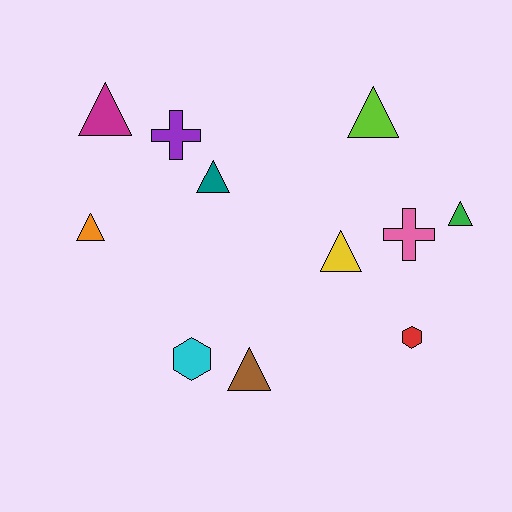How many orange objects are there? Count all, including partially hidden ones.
There is 1 orange object.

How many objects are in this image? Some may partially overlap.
There are 11 objects.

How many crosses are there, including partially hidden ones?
There are 2 crosses.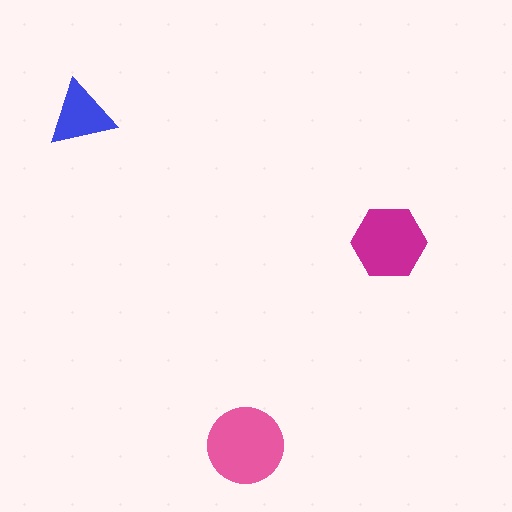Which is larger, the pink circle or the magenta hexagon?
The pink circle.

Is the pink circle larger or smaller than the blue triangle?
Larger.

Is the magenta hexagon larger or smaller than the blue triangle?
Larger.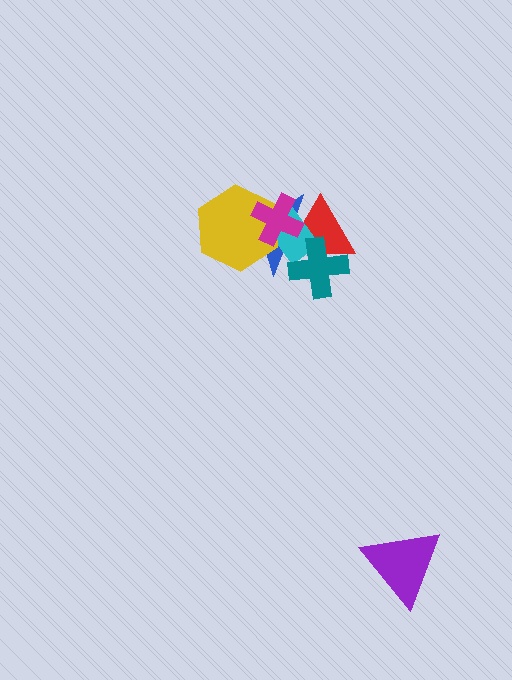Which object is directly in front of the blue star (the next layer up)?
The cyan rectangle is directly in front of the blue star.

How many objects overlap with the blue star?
5 objects overlap with the blue star.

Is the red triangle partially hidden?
Yes, it is partially covered by another shape.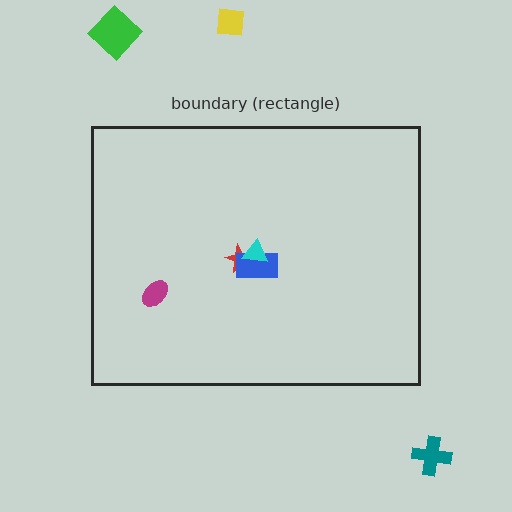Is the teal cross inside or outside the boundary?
Outside.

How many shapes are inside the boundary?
4 inside, 3 outside.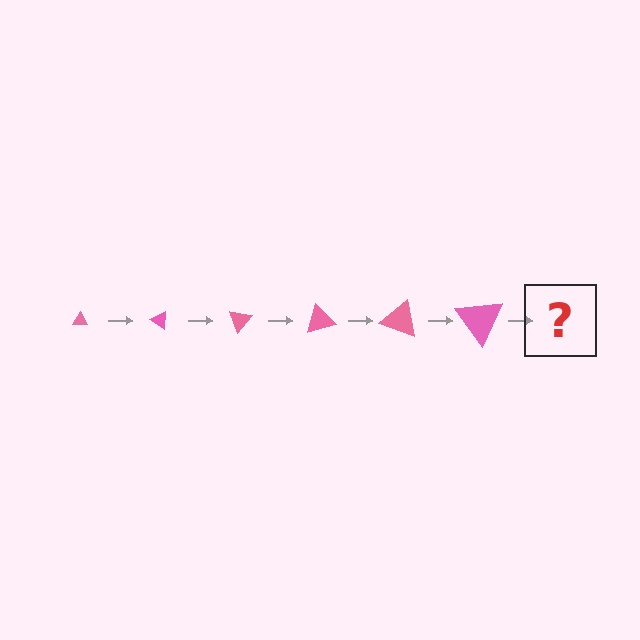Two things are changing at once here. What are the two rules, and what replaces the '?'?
The two rules are that the triangle grows larger each step and it rotates 35 degrees each step. The '?' should be a triangle, larger than the previous one and rotated 210 degrees from the start.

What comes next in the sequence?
The next element should be a triangle, larger than the previous one and rotated 210 degrees from the start.